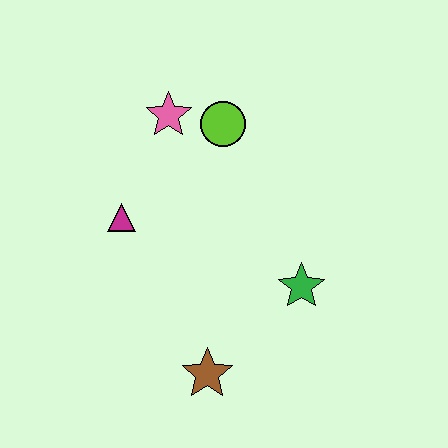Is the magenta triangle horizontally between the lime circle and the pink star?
No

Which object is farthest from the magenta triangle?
The green star is farthest from the magenta triangle.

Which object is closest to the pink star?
The lime circle is closest to the pink star.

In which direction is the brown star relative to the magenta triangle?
The brown star is below the magenta triangle.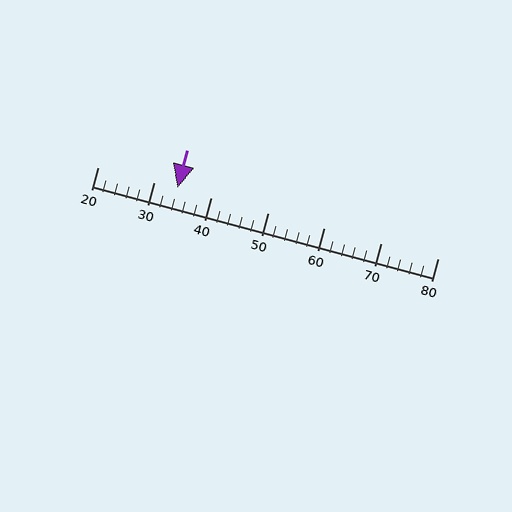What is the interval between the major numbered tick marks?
The major tick marks are spaced 10 units apart.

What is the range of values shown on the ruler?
The ruler shows values from 20 to 80.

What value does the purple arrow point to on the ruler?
The purple arrow points to approximately 34.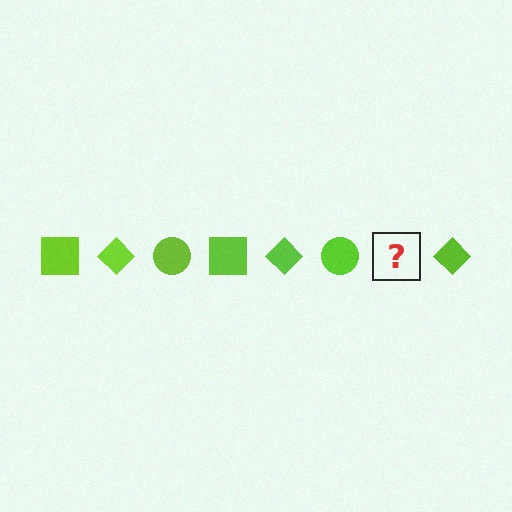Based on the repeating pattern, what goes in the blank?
The blank should be a lime square.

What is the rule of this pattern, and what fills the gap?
The rule is that the pattern cycles through square, diamond, circle shapes in lime. The gap should be filled with a lime square.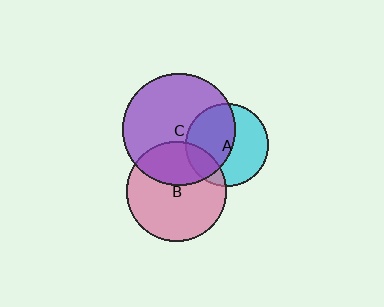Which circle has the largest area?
Circle C (purple).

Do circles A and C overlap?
Yes.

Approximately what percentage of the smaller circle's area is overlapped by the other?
Approximately 50%.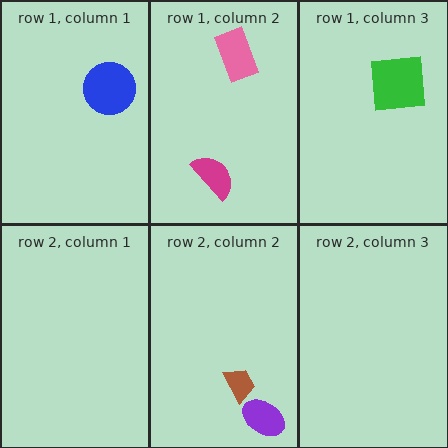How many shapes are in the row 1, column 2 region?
2.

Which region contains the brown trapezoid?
The row 2, column 2 region.